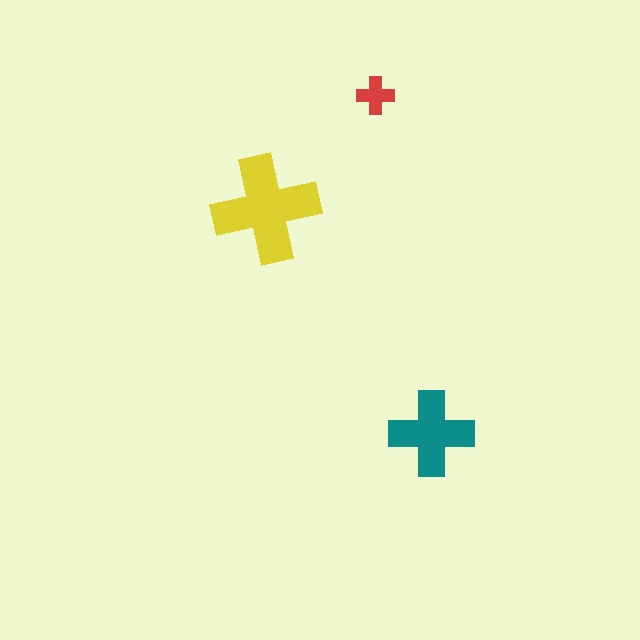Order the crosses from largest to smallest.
the yellow one, the teal one, the red one.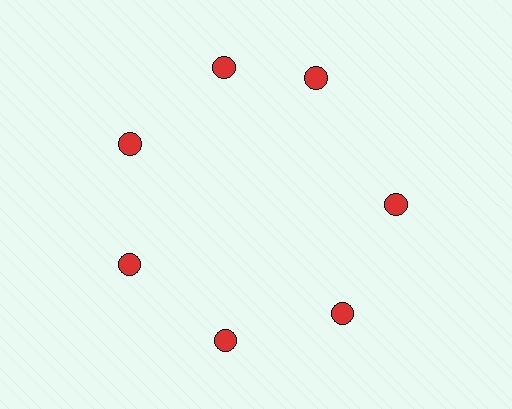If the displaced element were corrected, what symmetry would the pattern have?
It would have 7-fold rotational symmetry — the pattern would map onto itself every 51 degrees.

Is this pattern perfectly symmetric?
No. The 7 red circles are arranged in a ring, but one element near the 1 o'clock position is rotated out of alignment along the ring, breaking the 7-fold rotational symmetry.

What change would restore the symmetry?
The symmetry would be restored by rotating it back into even spacing with its neighbors so that all 7 circles sit at equal angles and equal distance from the center.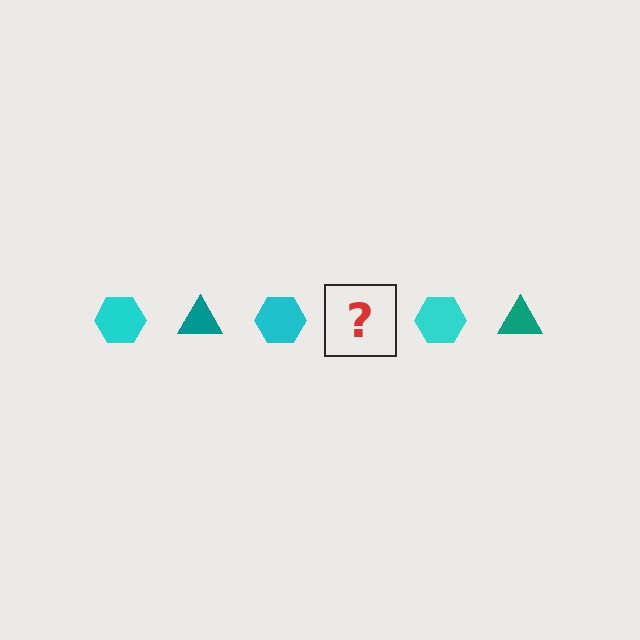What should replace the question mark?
The question mark should be replaced with a teal triangle.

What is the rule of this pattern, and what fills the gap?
The rule is that the pattern alternates between cyan hexagon and teal triangle. The gap should be filled with a teal triangle.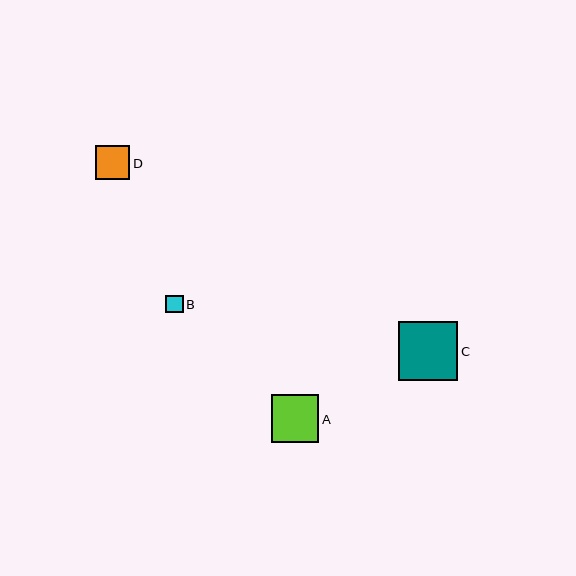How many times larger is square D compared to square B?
Square D is approximately 1.9 times the size of square B.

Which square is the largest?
Square C is the largest with a size of approximately 59 pixels.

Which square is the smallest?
Square B is the smallest with a size of approximately 18 pixels.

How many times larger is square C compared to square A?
Square C is approximately 1.2 times the size of square A.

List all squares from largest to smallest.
From largest to smallest: C, A, D, B.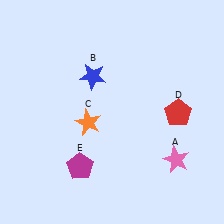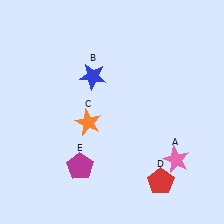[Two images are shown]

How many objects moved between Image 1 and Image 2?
1 object moved between the two images.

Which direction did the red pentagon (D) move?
The red pentagon (D) moved down.